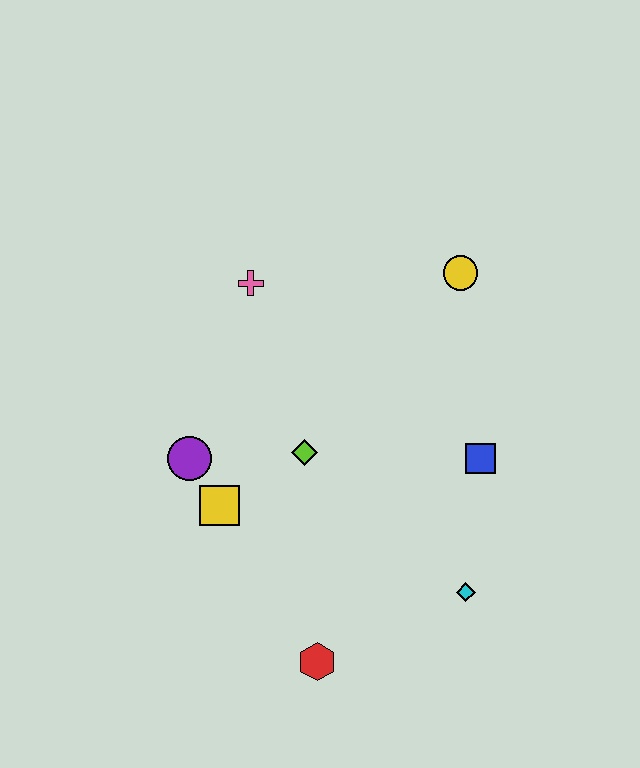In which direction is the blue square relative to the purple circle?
The blue square is to the right of the purple circle.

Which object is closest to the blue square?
The cyan diamond is closest to the blue square.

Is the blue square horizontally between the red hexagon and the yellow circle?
No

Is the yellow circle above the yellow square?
Yes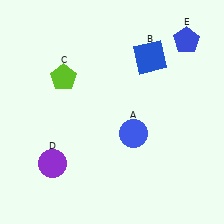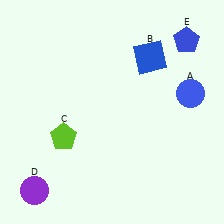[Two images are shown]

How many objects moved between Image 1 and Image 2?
3 objects moved between the two images.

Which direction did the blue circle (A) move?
The blue circle (A) moved right.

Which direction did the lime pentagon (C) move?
The lime pentagon (C) moved down.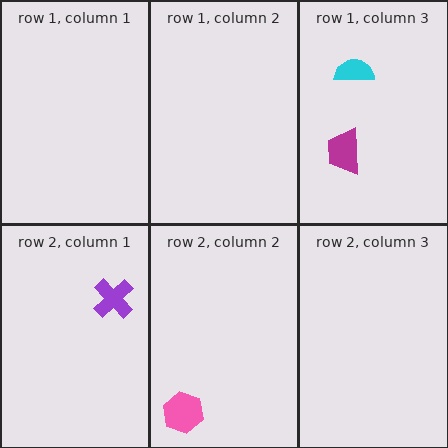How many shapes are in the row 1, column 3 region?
2.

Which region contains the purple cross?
The row 2, column 1 region.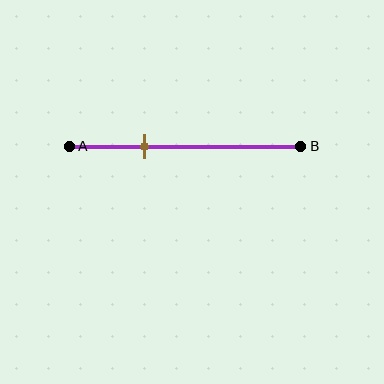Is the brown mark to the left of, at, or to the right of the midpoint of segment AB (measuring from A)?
The brown mark is to the left of the midpoint of segment AB.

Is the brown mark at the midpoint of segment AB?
No, the mark is at about 35% from A, not at the 50% midpoint.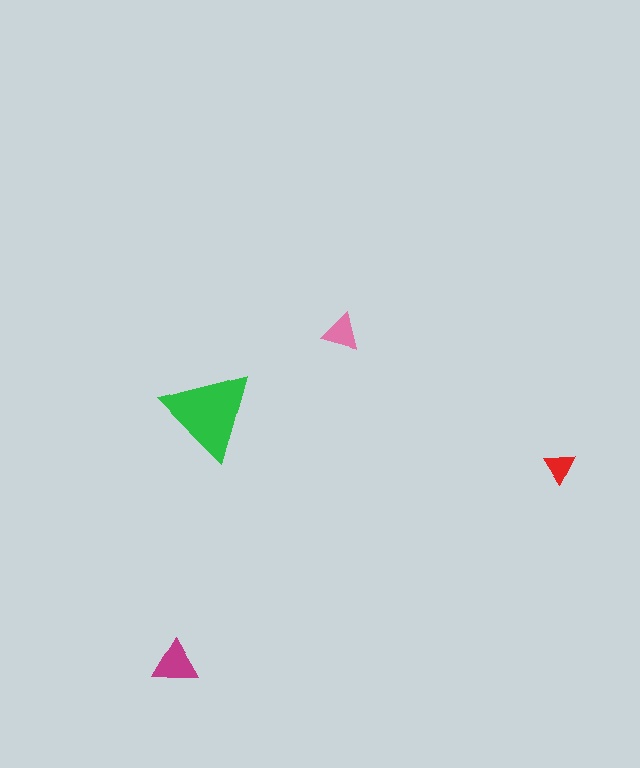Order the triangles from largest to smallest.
the green one, the magenta one, the pink one, the red one.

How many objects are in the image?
There are 4 objects in the image.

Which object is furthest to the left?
The magenta triangle is leftmost.